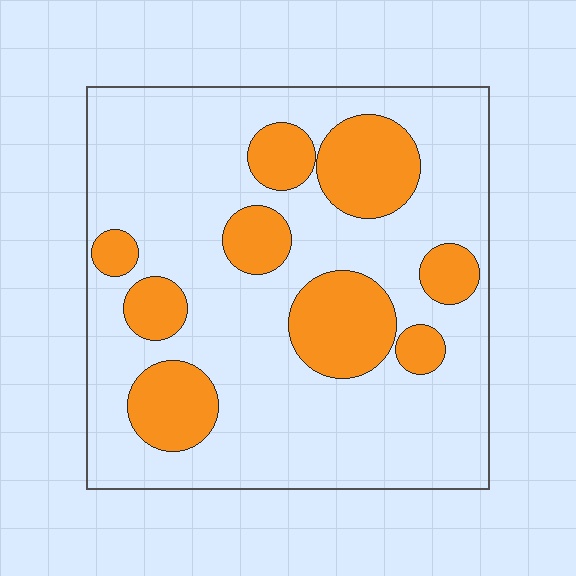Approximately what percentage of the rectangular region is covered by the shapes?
Approximately 25%.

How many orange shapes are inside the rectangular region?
9.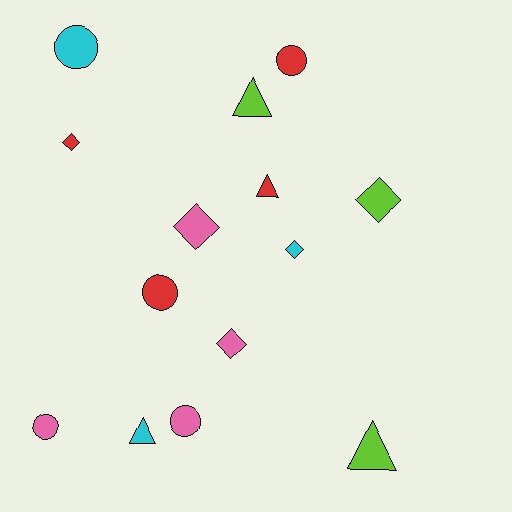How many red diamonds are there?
There is 1 red diamond.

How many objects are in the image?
There are 14 objects.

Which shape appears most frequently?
Diamond, with 5 objects.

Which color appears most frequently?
Pink, with 4 objects.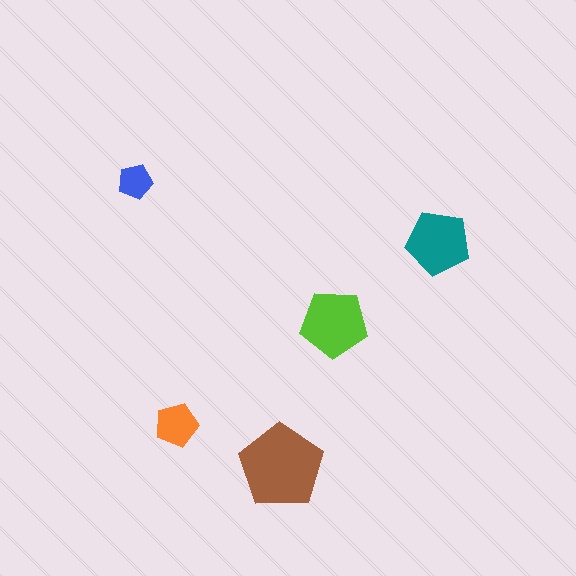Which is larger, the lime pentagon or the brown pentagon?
The brown one.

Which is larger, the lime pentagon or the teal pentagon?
The lime one.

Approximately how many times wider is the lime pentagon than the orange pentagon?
About 1.5 times wider.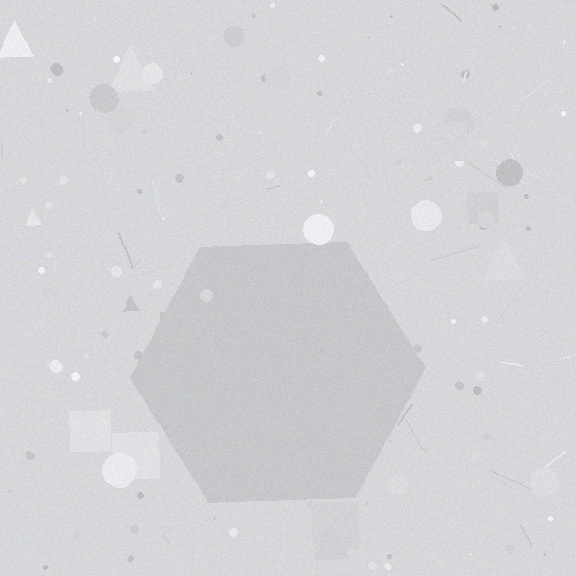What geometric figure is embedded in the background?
A hexagon is embedded in the background.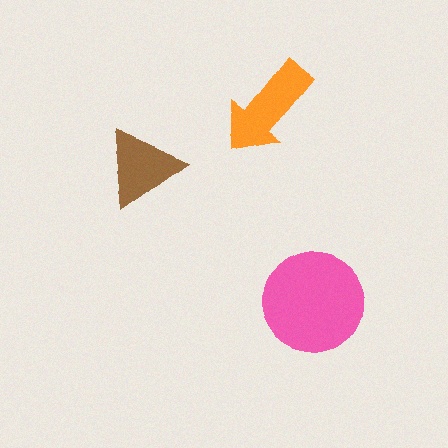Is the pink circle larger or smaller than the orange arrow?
Larger.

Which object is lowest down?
The pink circle is bottommost.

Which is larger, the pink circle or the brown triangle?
The pink circle.